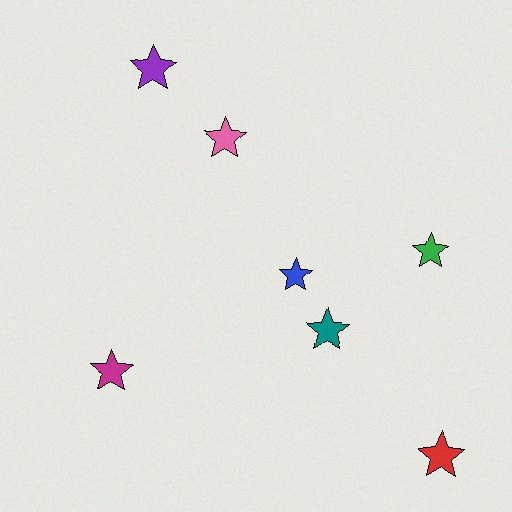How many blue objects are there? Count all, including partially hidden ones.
There is 1 blue object.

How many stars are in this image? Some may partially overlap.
There are 7 stars.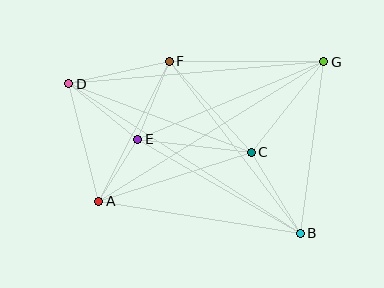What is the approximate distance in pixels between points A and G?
The distance between A and G is approximately 265 pixels.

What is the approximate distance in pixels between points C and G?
The distance between C and G is approximately 116 pixels.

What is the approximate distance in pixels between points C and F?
The distance between C and F is approximately 122 pixels.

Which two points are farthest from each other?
Points B and D are farthest from each other.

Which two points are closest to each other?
Points A and E are closest to each other.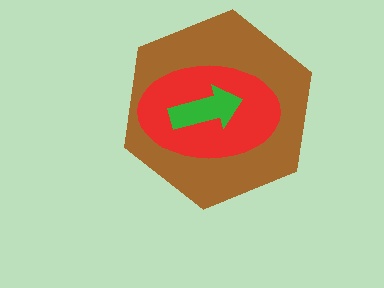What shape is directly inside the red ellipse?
The green arrow.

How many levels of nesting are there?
3.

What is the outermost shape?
The brown hexagon.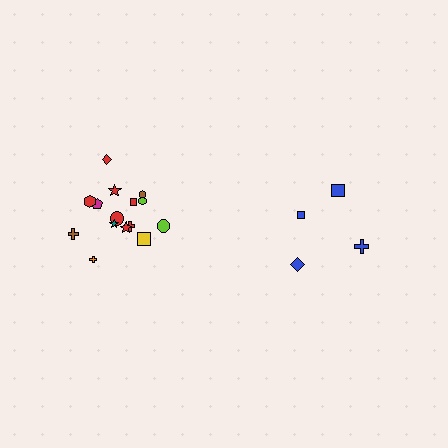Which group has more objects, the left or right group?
The left group.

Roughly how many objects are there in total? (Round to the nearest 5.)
Roughly 20 objects in total.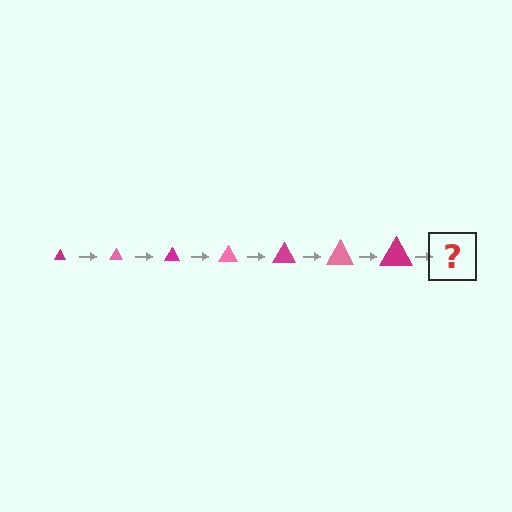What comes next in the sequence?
The next element should be a pink triangle, larger than the previous one.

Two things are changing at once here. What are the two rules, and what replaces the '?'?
The two rules are that the triangle grows larger each step and the color cycles through magenta and pink. The '?' should be a pink triangle, larger than the previous one.